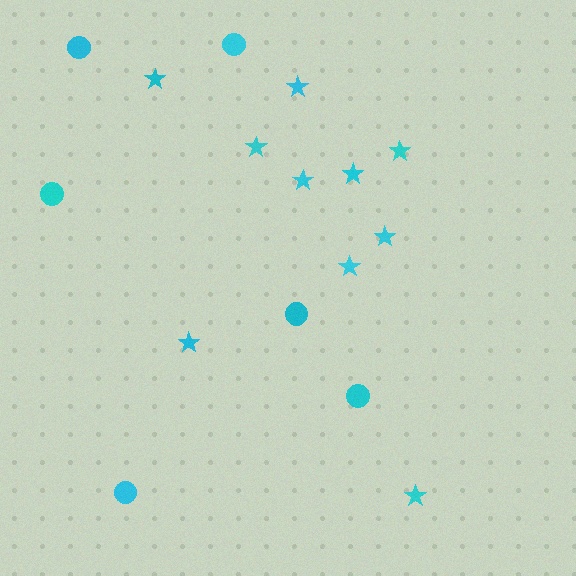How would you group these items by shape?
There are 2 groups: one group of stars (10) and one group of circles (6).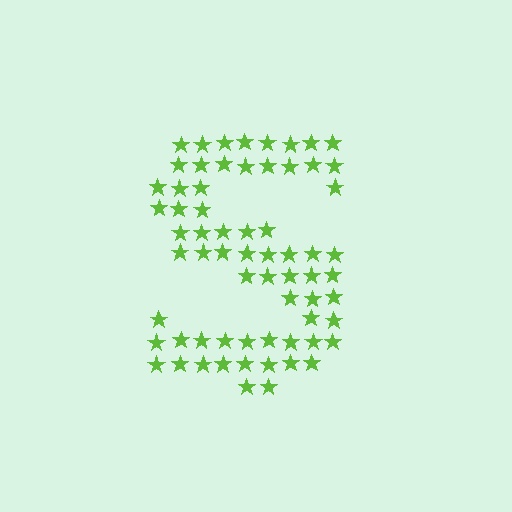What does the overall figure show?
The overall figure shows the letter S.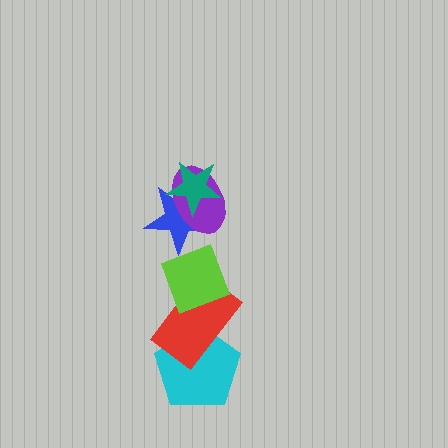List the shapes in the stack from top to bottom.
From top to bottom: the teal star, the purple ellipse, the blue star, the lime diamond, the red rectangle, the cyan pentagon.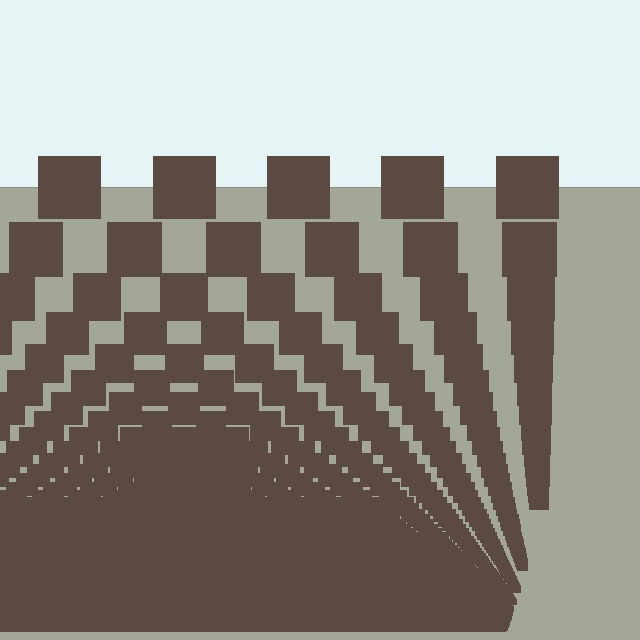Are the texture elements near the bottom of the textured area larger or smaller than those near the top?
Smaller. The gradient is inverted — elements near the bottom are smaller and denser.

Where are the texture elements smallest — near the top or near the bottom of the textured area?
Near the bottom.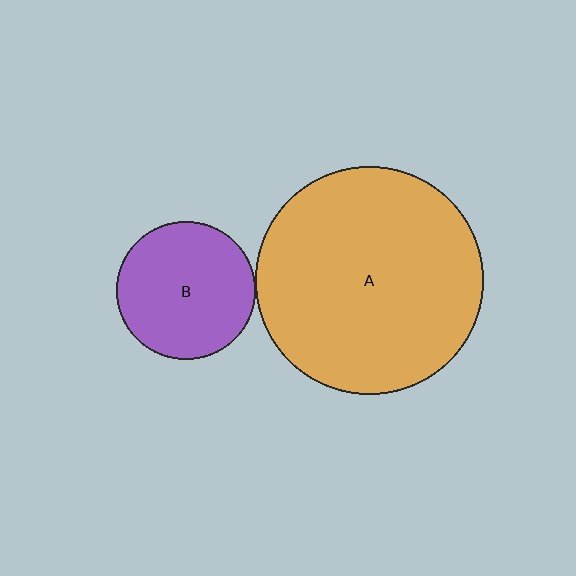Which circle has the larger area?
Circle A (orange).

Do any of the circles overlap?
No, none of the circles overlap.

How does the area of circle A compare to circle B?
Approximately 2.7 times.